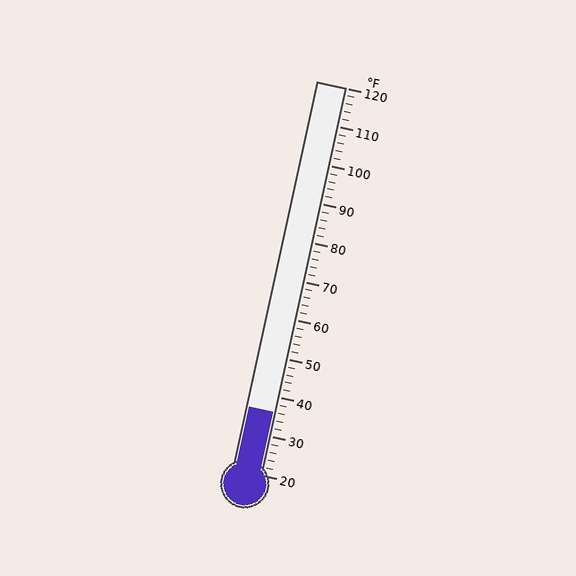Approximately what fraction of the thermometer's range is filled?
The thermometer is filled to approximately 15% of its range.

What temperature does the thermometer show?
The thermometer shows approximately 36°F.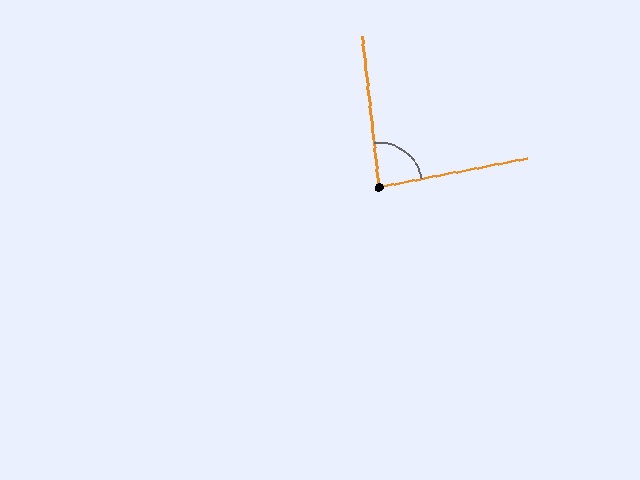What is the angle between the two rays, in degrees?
Approximately 85 degrees.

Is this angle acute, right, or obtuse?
It is approximately a right angle.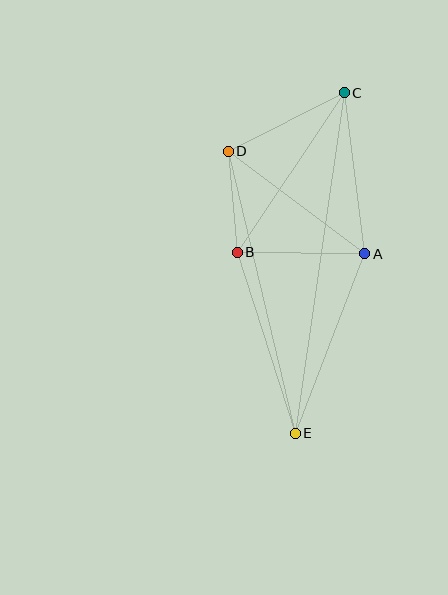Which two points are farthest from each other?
Points C and E are farthest from each other.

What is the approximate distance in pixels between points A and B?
The distance between A and B is approximately 127 pixels.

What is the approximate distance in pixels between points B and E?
The distance between B and E is approximately 190 pixels.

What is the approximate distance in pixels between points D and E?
The distance between D and E is approximately 290 pixels.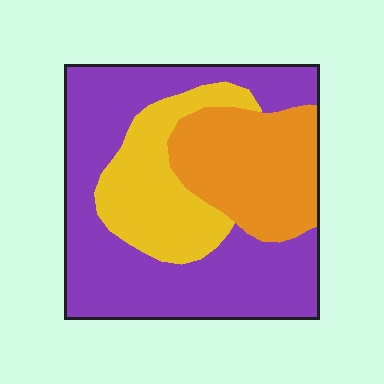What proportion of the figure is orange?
Orange takes up about one quarter (1/4) of the figure.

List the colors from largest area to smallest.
From largest to smallest: purple, orange, yellow.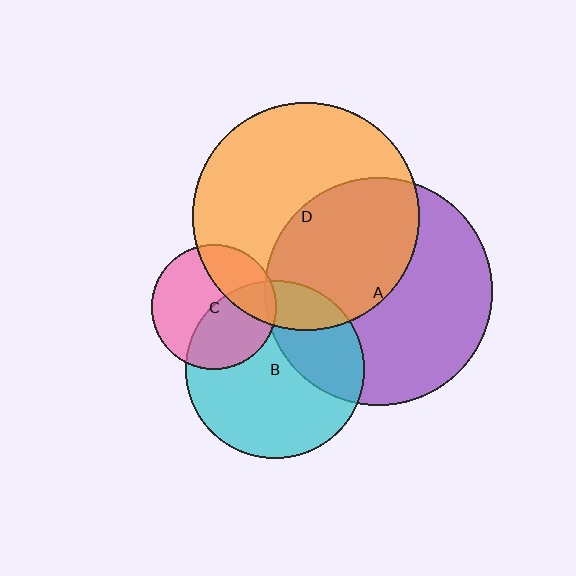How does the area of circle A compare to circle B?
Approximately 1.6 times.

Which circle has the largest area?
Circle A (purple).